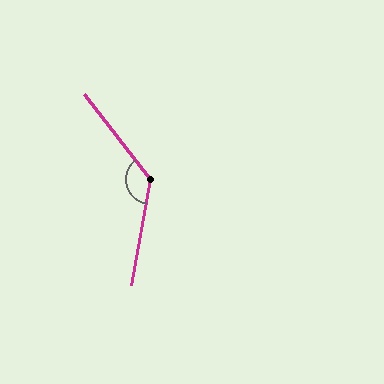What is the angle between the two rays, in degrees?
Approximately 133 degrees.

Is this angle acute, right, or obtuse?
It is obtuse.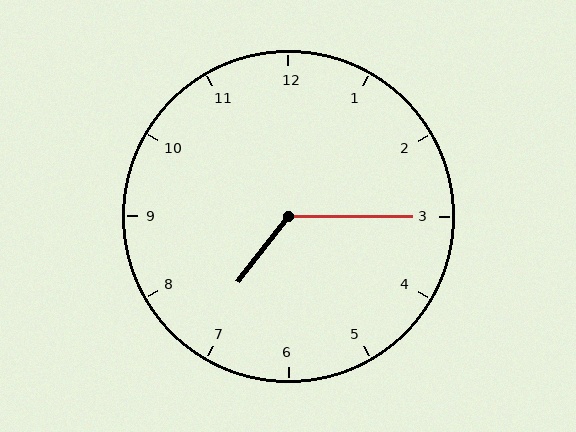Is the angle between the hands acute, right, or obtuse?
It is obtuse.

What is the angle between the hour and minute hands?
Approximately 128 degrees.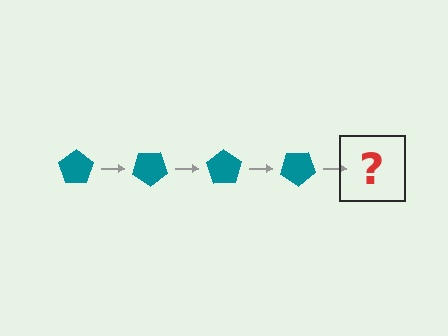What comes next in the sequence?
The next element should be a teal pentagon rotated 140 degrees.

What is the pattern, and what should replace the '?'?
The pattern is that the pentagon rotates 35 degrees each step. The '?' should be a teal pentagon rotated 140 degrees.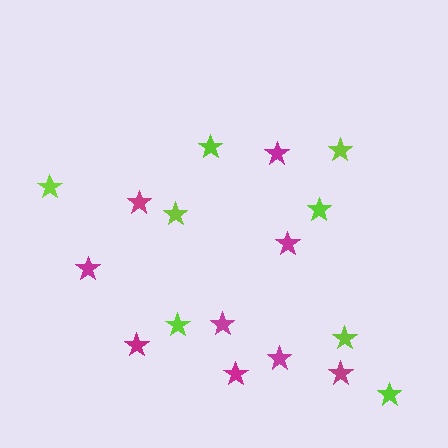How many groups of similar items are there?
There are 2 groups: one group of lime stars (8) and one group of magenta stars (9).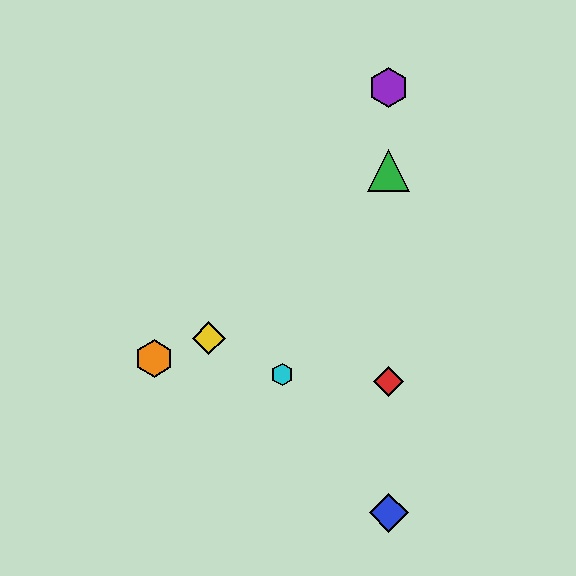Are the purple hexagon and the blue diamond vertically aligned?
Yes, both are at x≈389.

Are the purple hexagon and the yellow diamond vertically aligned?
No, the purple hexagon is at x≈389 and the yellow diamond is at x≈209.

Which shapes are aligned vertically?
The red diamond, the blue diamond, the green triangle, the purple hexagon are aligned vertically.